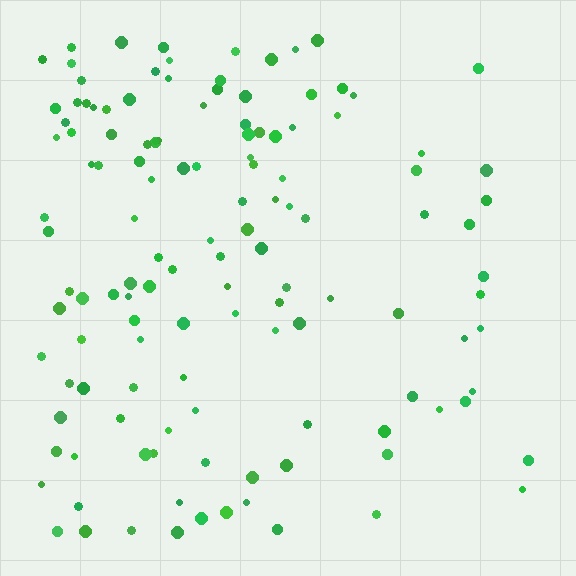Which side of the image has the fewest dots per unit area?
The right.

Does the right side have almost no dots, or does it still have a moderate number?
Still a moderate number, just noticeably fewer than the left.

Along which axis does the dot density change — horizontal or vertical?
Horizontal.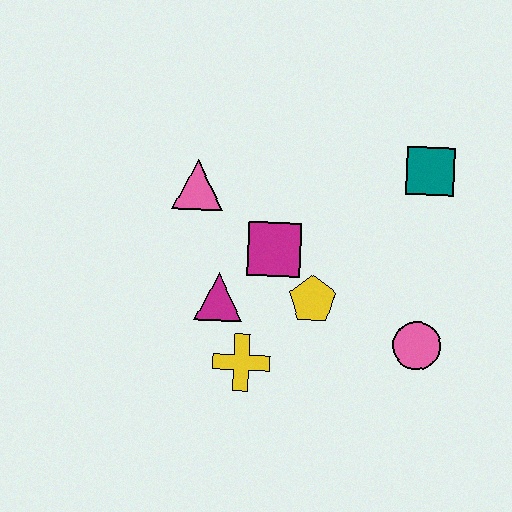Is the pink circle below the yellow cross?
No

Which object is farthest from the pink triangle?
The pink circle is farthest from the pink triangle.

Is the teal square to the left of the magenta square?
No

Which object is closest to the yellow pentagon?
The magenta square is closest to the yellow pentagon.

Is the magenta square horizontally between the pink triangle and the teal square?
Yes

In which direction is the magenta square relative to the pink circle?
The magenta square is to the left of the pink circle.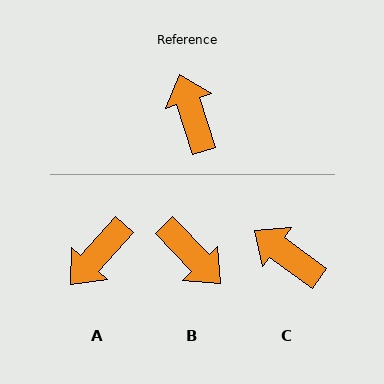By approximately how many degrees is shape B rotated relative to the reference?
Approximately 154 degrees clockwise.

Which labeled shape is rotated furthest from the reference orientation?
B, about 154 degrees away.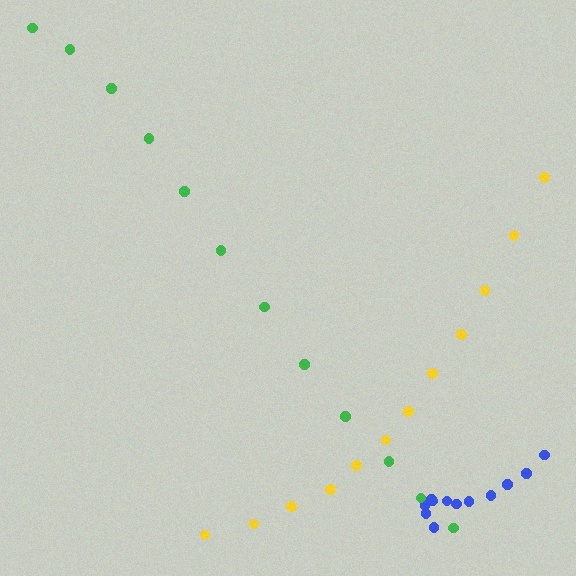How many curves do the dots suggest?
There are 3 distinct paths.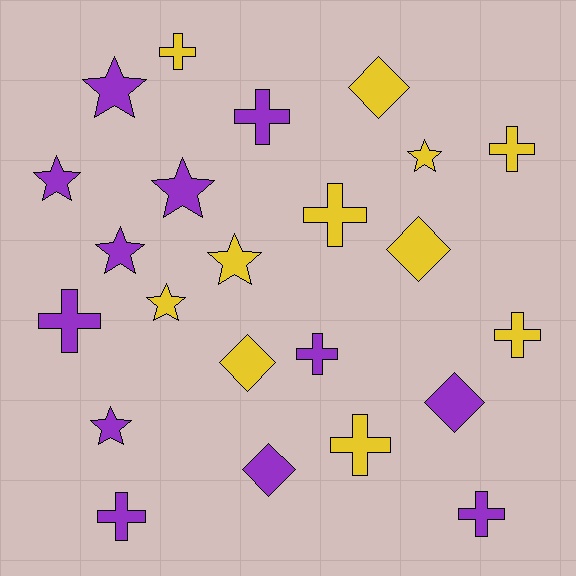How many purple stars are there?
There are 5 purple stars.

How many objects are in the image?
There are 23 objects.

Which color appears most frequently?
Purple, with 12 objects.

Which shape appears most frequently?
Cross, with 10 objects.